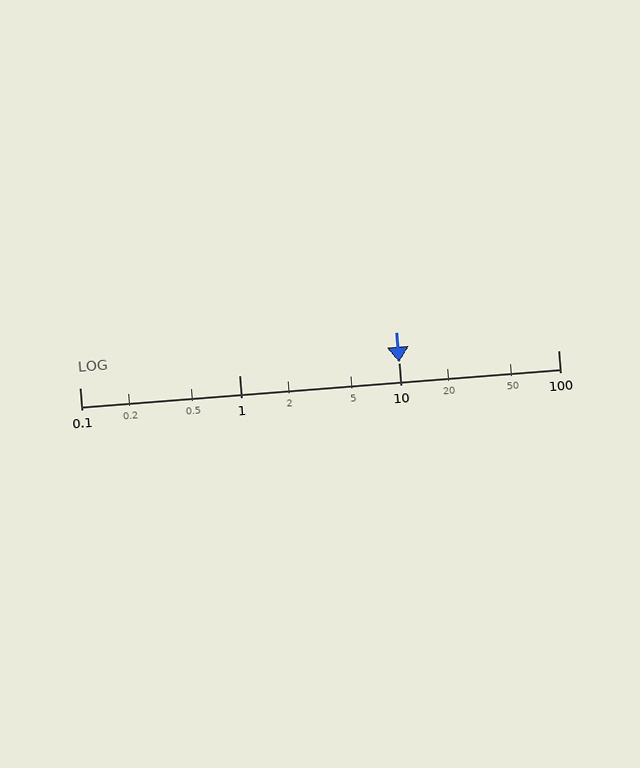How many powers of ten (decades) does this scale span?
The scale spans 3 decades, from 0.1 to 100.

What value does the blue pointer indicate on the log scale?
The pointer indicates approximately 10.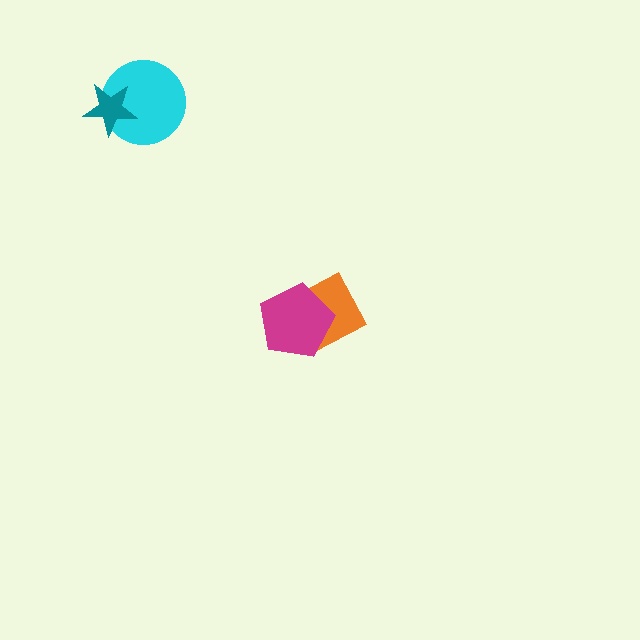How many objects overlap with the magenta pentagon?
1 object overlaps with the magenta pentagon.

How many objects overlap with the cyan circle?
1 object overlaps with the cyan circle.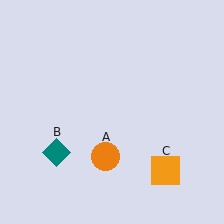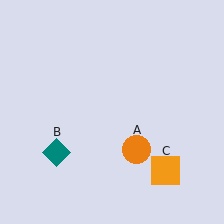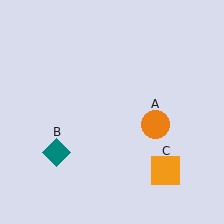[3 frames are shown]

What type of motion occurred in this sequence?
The orange circle (object A) rotated counterclockwise around the center of the scene.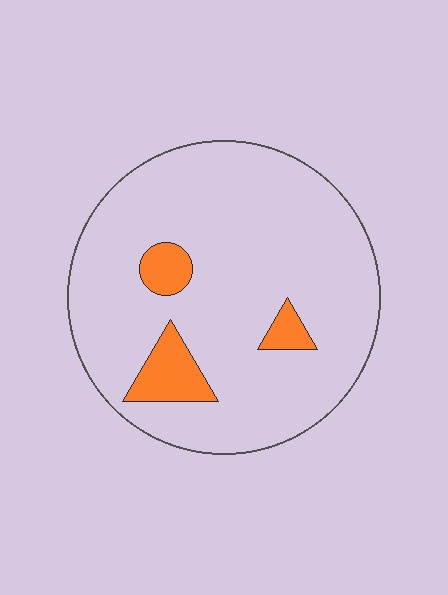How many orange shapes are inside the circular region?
3.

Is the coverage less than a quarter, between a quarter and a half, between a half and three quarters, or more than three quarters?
Less than a quarter.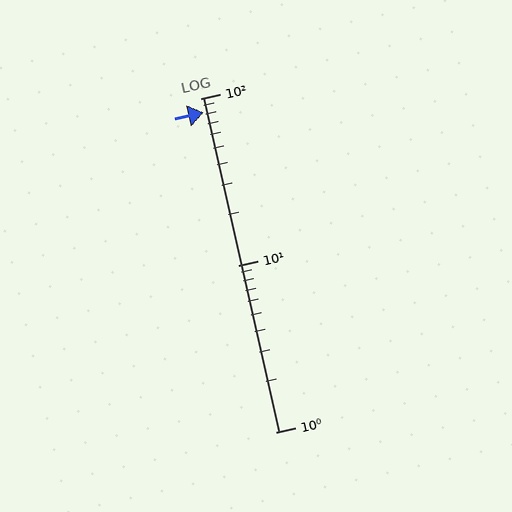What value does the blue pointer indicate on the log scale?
The pointer indicates approximately 82.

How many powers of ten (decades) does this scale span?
The scale spans 2 decades, from 1 to 100.